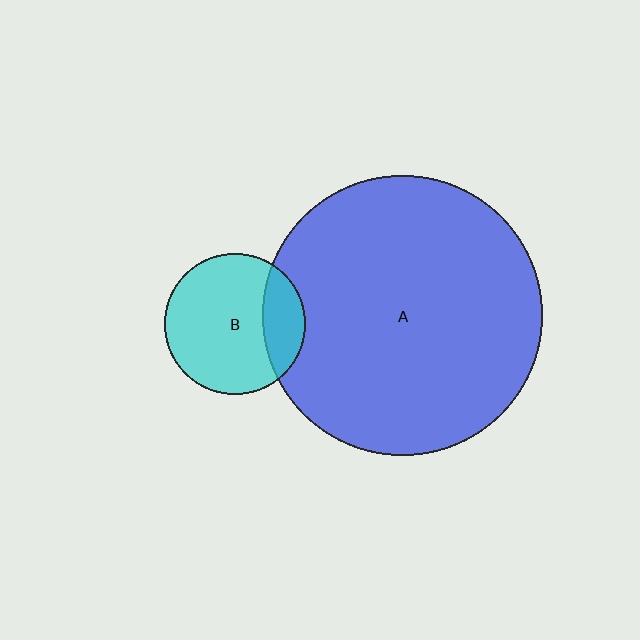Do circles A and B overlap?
Yes.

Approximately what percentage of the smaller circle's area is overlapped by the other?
Approximately 20%.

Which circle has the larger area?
Circle A (blue).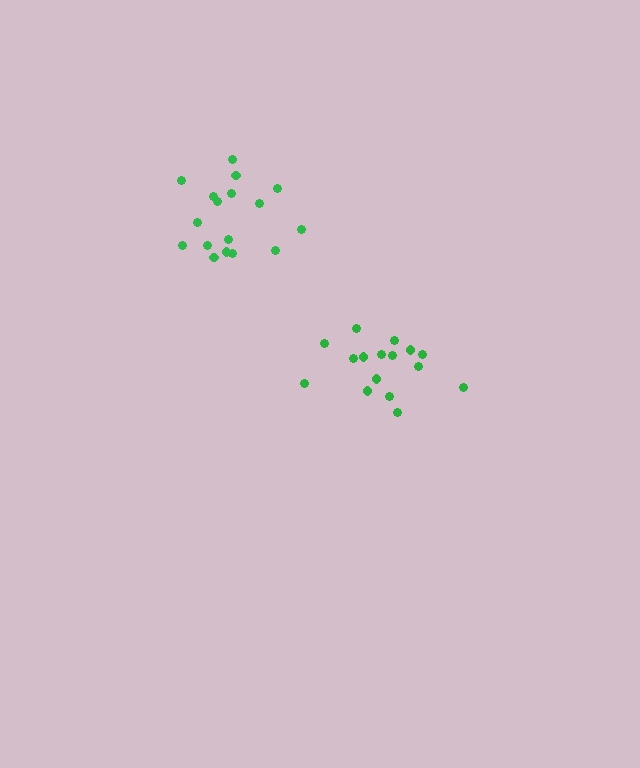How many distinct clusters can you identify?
There are 2 distinct clusters.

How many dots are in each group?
Group 1: 16 dots, Group 2: 17 dots (33 total).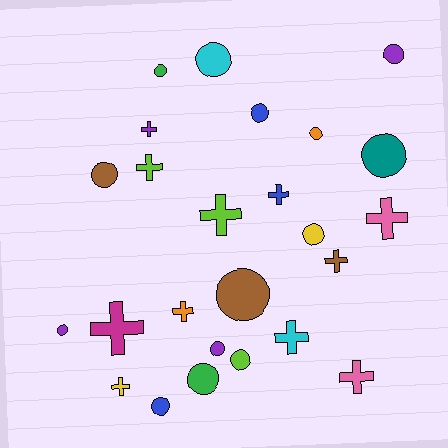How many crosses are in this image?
There are 11 crosses.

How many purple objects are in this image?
There are 4 purple objects.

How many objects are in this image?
There are 25 objects.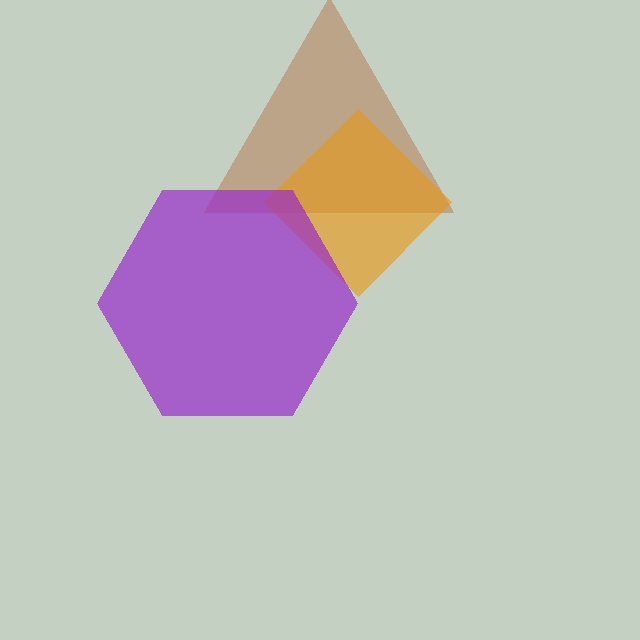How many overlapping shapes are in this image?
There are 3 overlapping shapes in the image.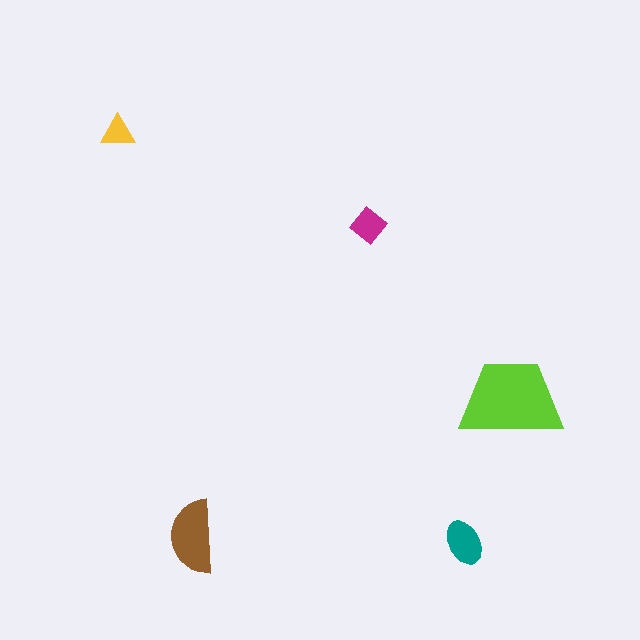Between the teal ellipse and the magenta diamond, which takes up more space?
The teal ellipse.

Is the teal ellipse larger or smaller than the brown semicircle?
Smaller.